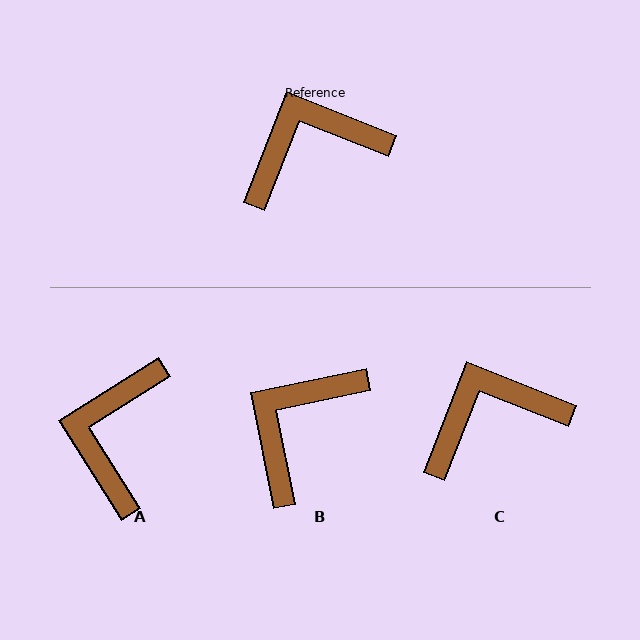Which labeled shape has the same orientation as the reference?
C.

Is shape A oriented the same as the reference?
No, it is off by about 54 degrees.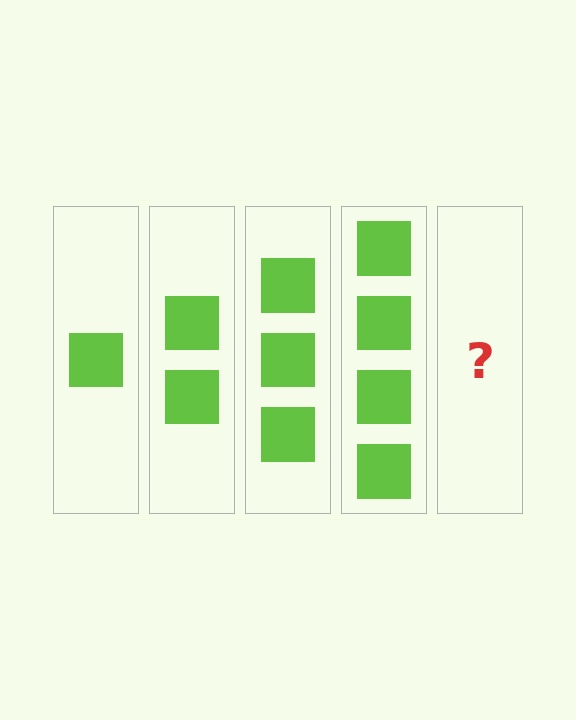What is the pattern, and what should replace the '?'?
The pattern is that each step adds one more square. The '?' should be 5 squares.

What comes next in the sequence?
The next element should be 5 squares.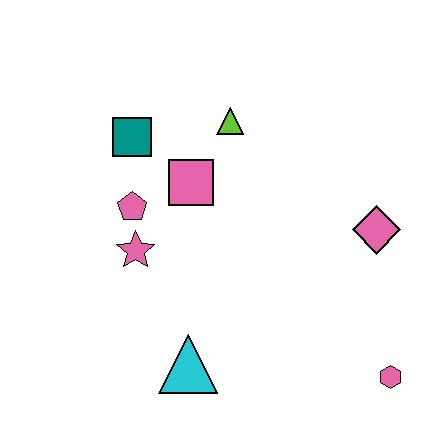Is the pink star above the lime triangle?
No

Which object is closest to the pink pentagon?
The pink star is closest to the pink pentagon.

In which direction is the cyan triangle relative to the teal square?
The cyan triangle is below the teal square.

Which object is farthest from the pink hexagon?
The teal square is farthest from the pink hexagon.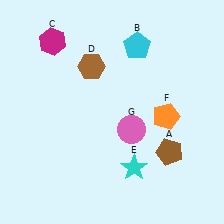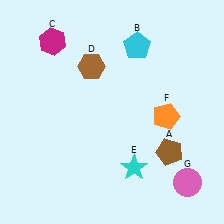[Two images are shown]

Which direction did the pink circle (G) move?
The pink circle (G) moved right.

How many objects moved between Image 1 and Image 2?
1 object moved between the two images.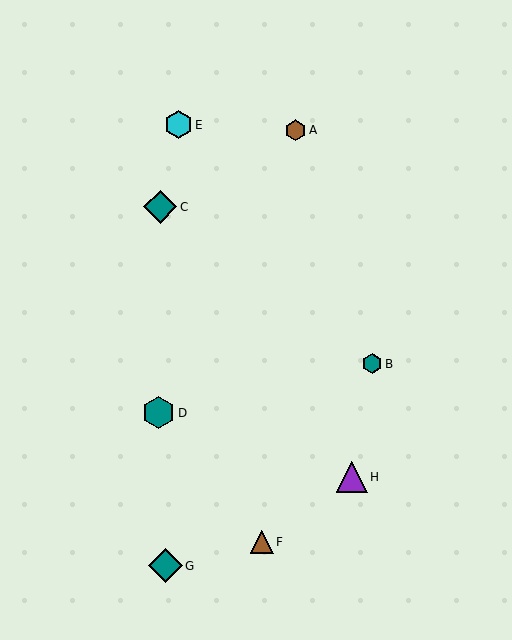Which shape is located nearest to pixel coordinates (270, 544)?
The brown triangle (labeled F) at (262, 542) is nearest to that location.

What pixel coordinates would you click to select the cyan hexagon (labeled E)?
Click at (178, 125) to select the cyan hexagon E.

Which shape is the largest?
The teal diamond (labeled G) is the largest.